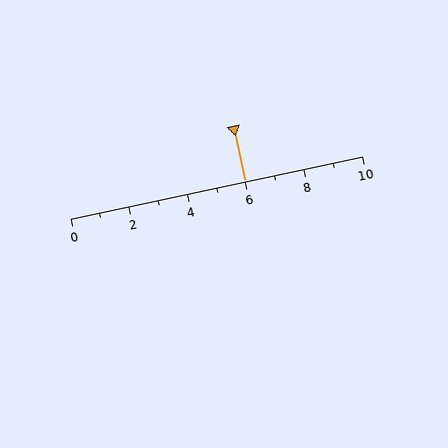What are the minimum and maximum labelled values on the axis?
The axis runs from 0 to 10.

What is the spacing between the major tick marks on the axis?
The major ticks are spaced 2 apart.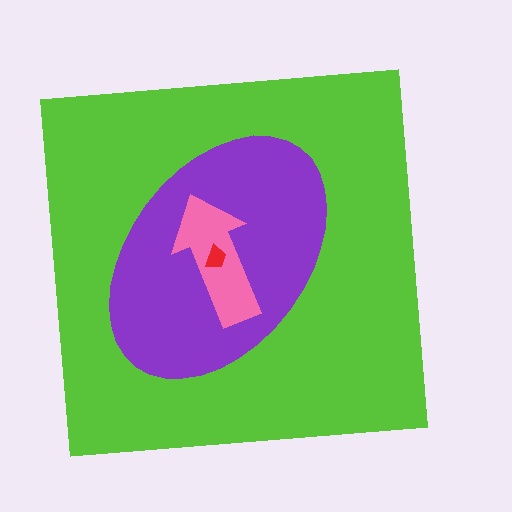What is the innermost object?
The red trapezoid.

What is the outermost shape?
The lime square.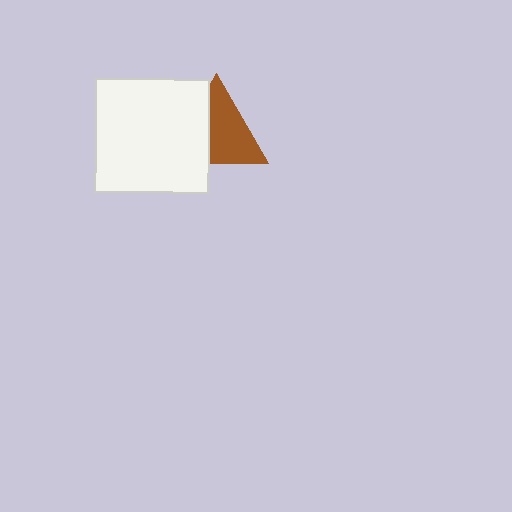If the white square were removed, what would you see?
You would see the complete brown triangle.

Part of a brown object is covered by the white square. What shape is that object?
It is a triangle.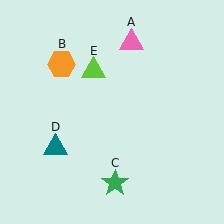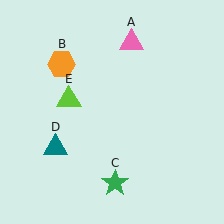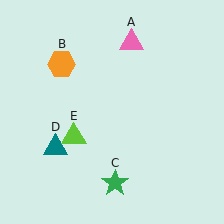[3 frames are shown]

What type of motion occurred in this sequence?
The lime triangle (object E) rotated counterclockwise around the center of the scene.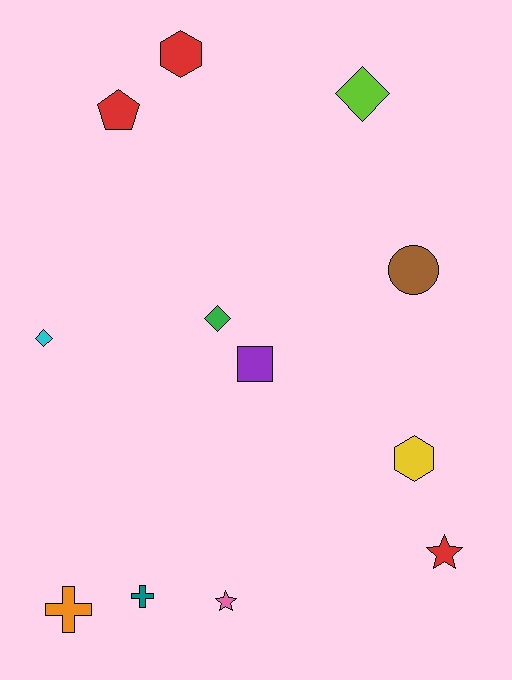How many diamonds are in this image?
There are 3 diamonds.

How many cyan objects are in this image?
There is 1 cyan object.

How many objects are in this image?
There are 12 objects.